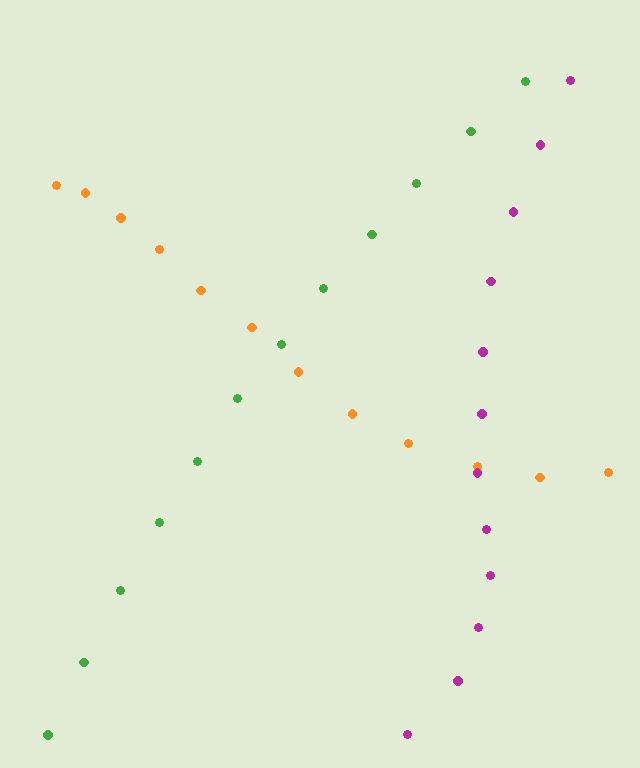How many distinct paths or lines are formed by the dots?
There are 3 distinct paths.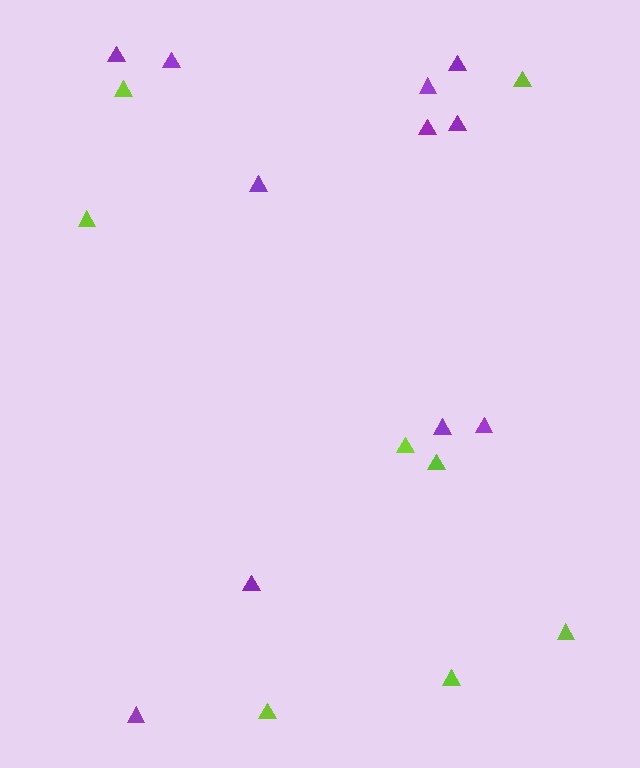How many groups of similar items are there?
There are 2 groups: one group of purple triangles (11) and one group of lime triangles (8).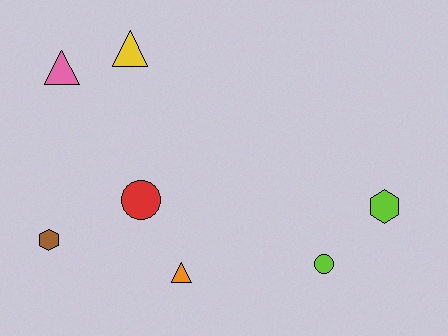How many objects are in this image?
There are 7 objects.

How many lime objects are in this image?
There are 2 lime objects.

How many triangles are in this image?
There are 3 triangles.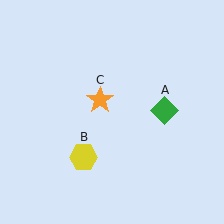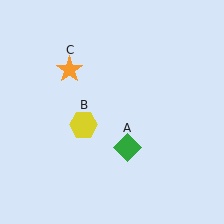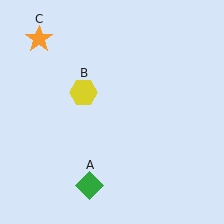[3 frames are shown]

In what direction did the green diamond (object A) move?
The green diamond (object A) moved down and to the left.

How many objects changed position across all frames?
3 objects changed position: green diamond (object A), yellow hexagon (object B), orange star (object C).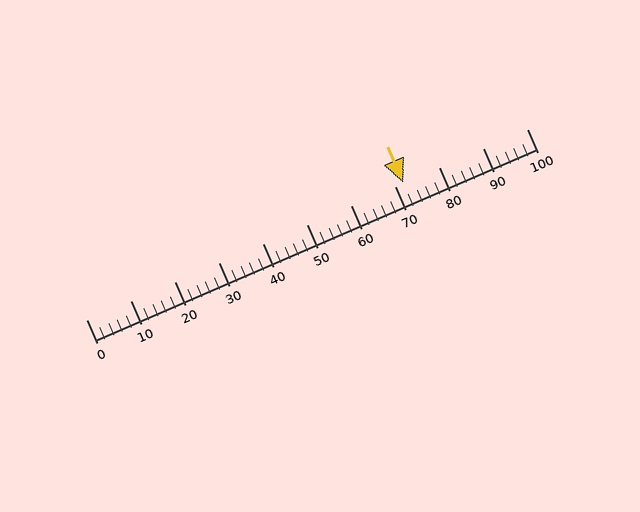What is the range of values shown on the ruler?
The ruler shows values from 0 to 100.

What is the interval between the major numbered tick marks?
The major tick marks are spaced 10 units apart.